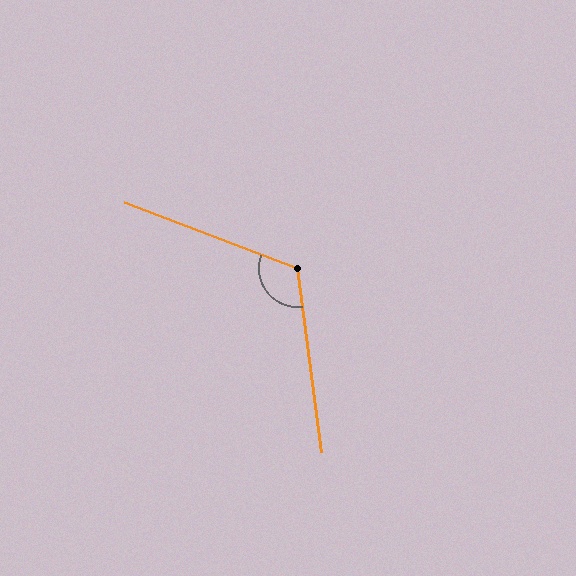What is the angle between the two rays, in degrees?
Approximately 118 degrees.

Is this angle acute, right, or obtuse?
It is obtuse.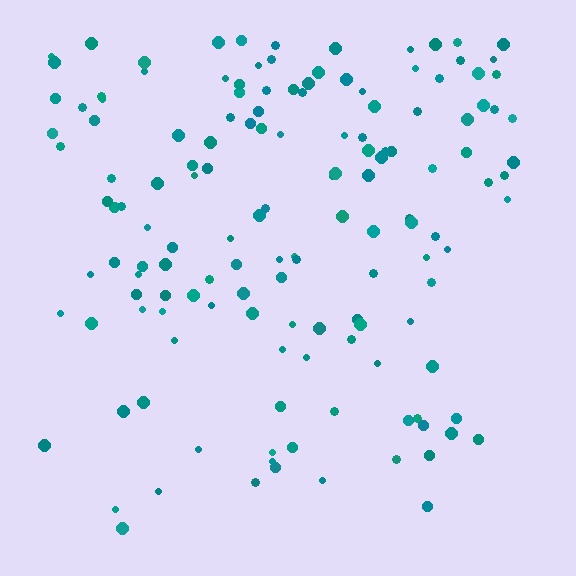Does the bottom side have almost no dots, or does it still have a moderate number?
Still a moderate number, just noticeably fewer than the top.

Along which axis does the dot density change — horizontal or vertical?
Vertical.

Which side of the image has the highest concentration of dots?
The top.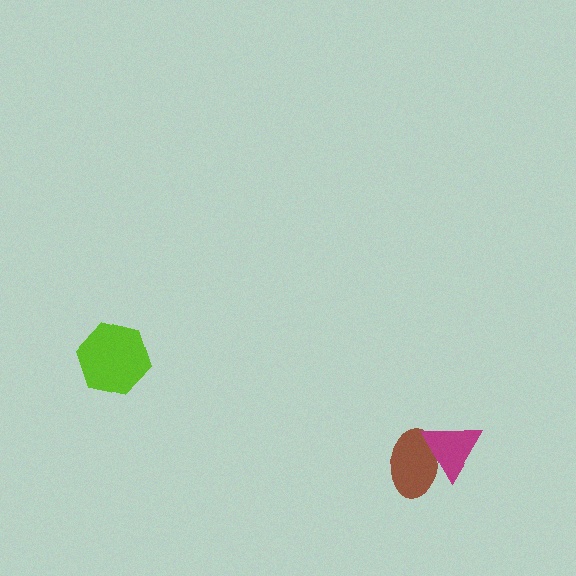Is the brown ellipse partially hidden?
Yes, it is partially covered by another shape.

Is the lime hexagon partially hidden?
No, no other shape covers it.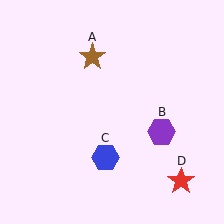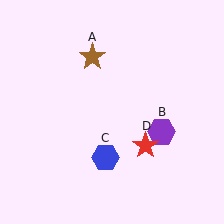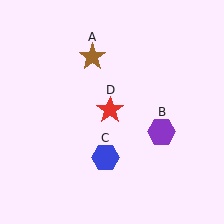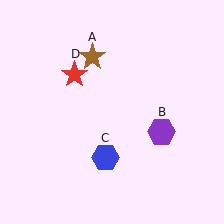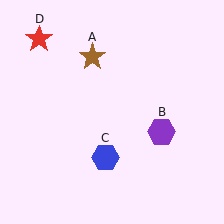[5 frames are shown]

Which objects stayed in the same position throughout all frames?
Brown star (object A) and purple hexagon (object B) and blue hexagon (object C) remained stationary.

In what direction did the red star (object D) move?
The red star (object D) moved up and to the left.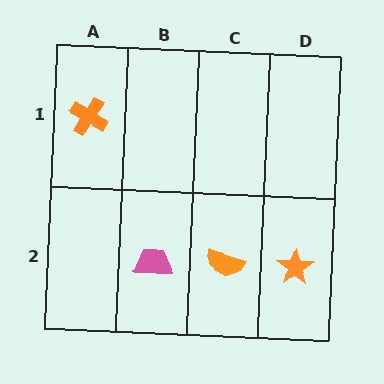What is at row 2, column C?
An orange semicircle.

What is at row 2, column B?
A pink trapezoid.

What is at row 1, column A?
An orange cross.